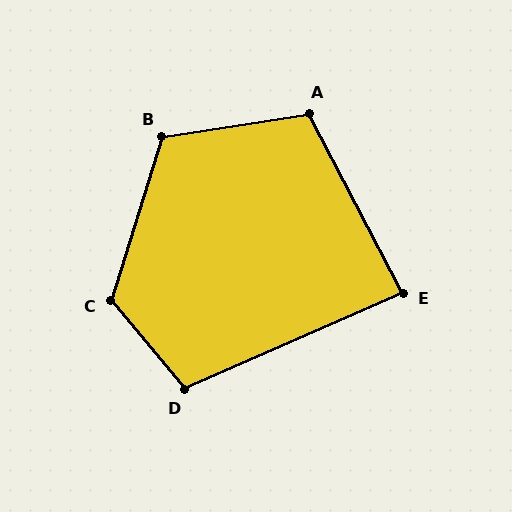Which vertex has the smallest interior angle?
E, at approximately 86 degrees.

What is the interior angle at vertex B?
Approximately 116 degrees (obtuse).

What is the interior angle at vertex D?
Approximately 106 degrees (obtuse).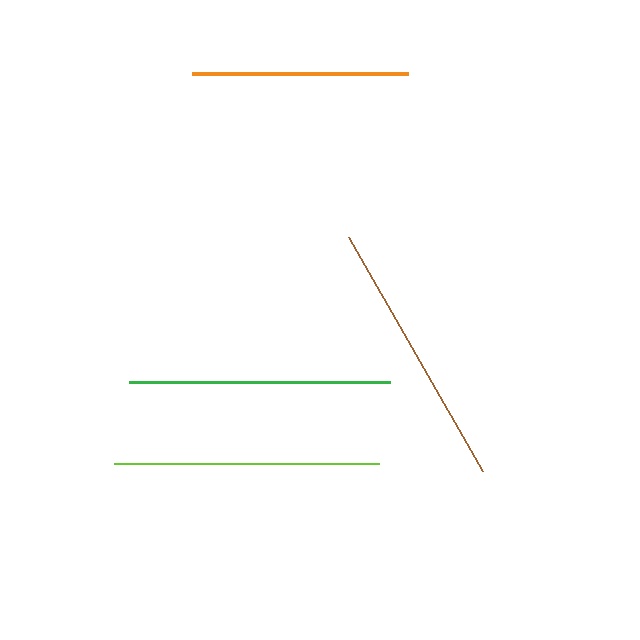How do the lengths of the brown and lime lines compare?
The brown and lime lines are approximately the same length.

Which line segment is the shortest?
The orange line is the shortest at approximately 216 pixels.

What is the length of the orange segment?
The orange segment is approximately 216 pixels long.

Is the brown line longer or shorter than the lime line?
The brown line is longer than the lime line.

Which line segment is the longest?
The brown line is the longest at approximately 270 pixels.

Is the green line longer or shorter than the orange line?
The green line is longer than the orange line.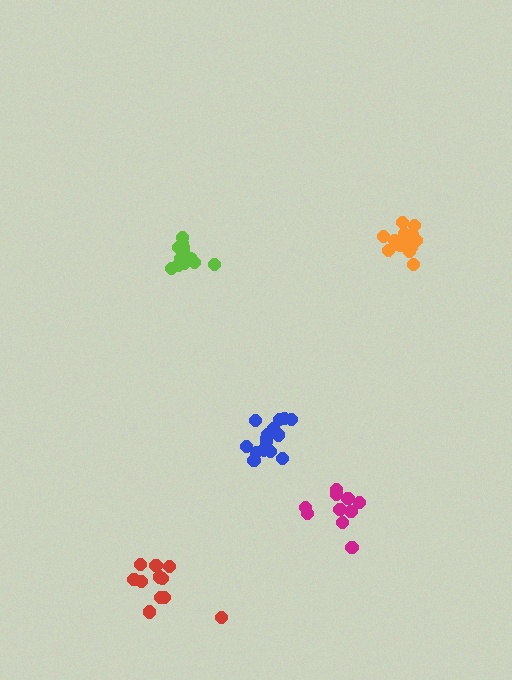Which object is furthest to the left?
The red cluster is leftmost.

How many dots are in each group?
Group 1: 15 dots, Group 2: 13 dots, Group 3: 15 dots, Group 4: 11 dots, Group 5: 10 dots (64 total).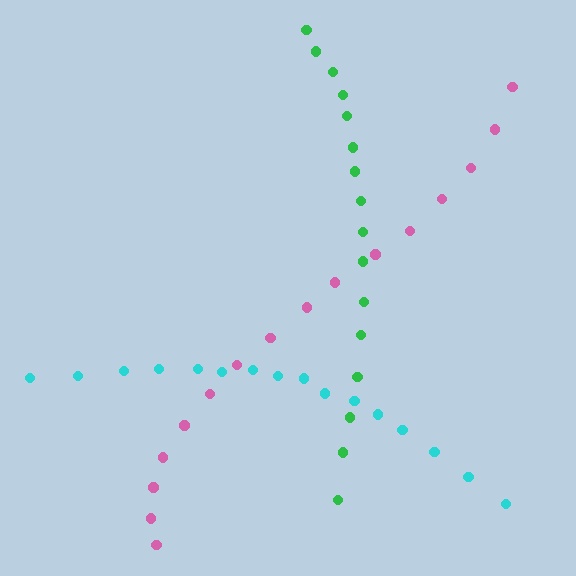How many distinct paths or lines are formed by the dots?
There are 3 distinct paths.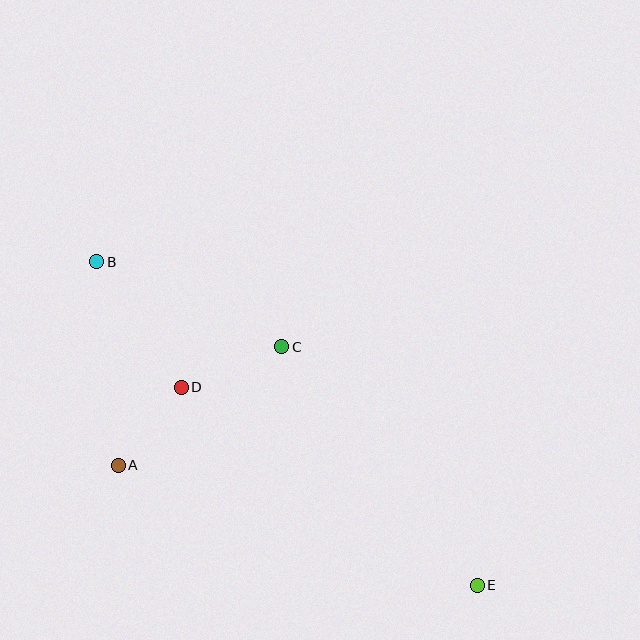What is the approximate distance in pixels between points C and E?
The distance between C and E is approximately 308 pixels.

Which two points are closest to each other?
Points A and D are closest to each other.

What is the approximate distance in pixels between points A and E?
The distance between A and E is approximately 378 pixels.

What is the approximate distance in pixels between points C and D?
The distance between C and D is approximately 108 pixels.